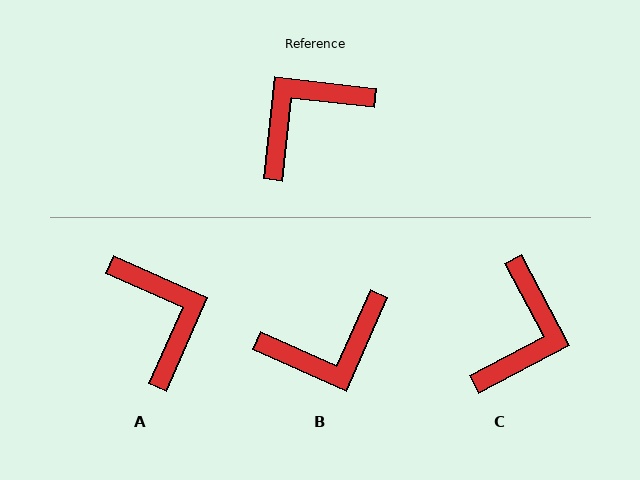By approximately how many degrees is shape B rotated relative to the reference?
Approximately 162 degrees counter-clockwise.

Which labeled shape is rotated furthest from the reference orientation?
B, about 162 degrees away.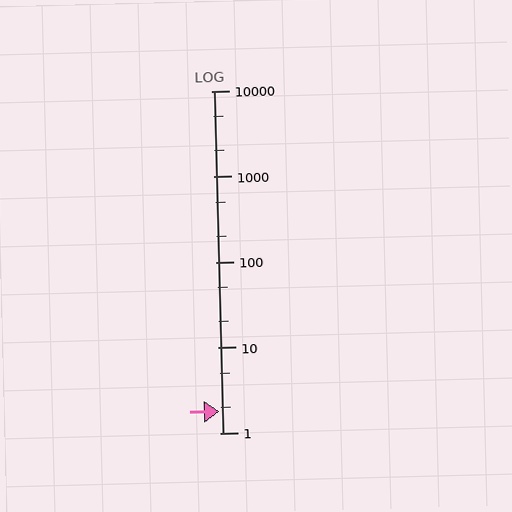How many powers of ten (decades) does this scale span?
The scale spans 4 decades, from 1 to 10000.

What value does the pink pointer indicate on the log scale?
The pointer indicates approximately 1.8.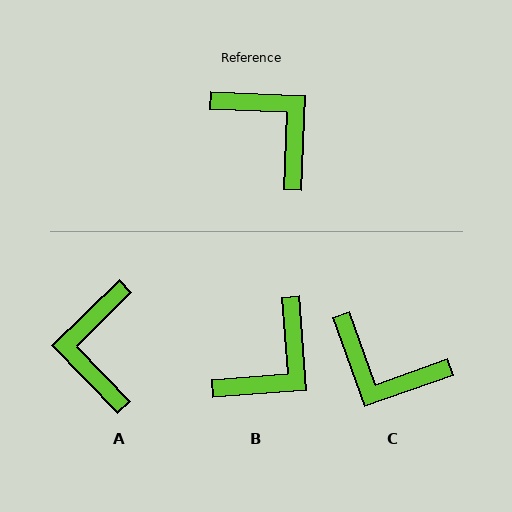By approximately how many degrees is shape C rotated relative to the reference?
Approximately 158 degrees clockwise.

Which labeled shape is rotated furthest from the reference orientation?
C, about 158 degrees away.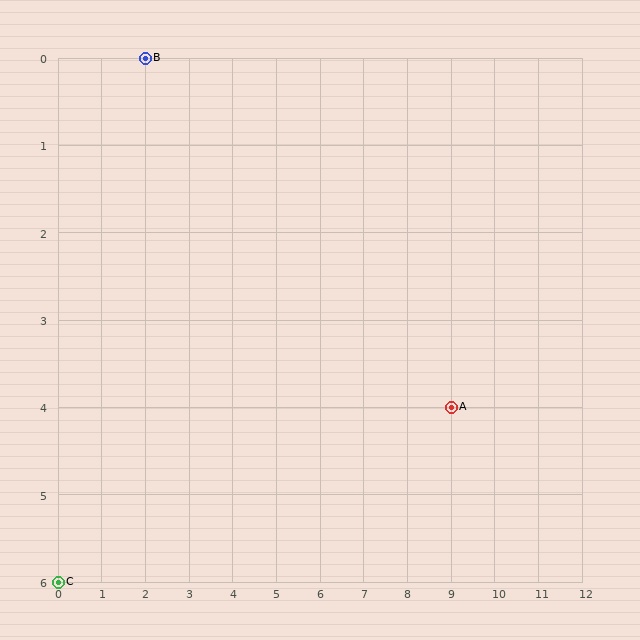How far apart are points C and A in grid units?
Points C and A are 9 columns and 2 rows apart (about 9.2 grid units diagonally).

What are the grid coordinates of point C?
Point C is at grid coordinates (0, 6).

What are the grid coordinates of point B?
Point B is at grid coordinates (2, 0).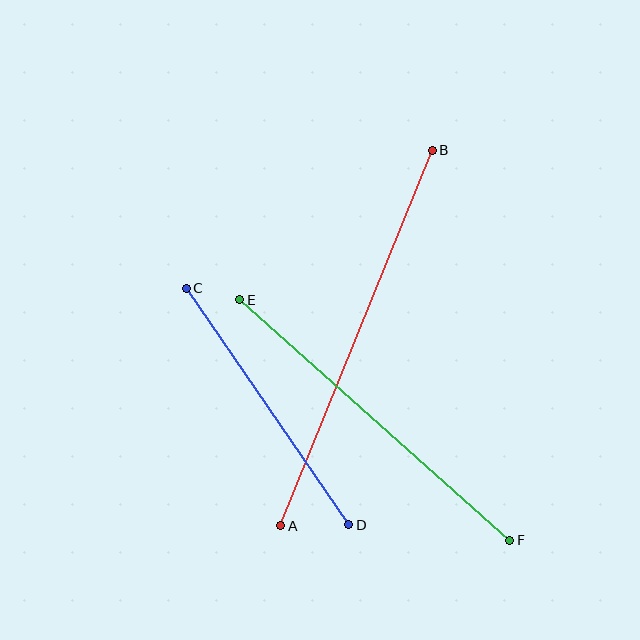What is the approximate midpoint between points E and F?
The midpoint is at approximately (375, 420) pixels.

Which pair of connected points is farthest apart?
Points A and B are farthest apart.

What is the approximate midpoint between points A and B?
The midpoint is at approximately (357, 338) pixels.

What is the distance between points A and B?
The distance is approximately 405 pixels.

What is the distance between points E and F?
The distance is approximately 362 pixels.